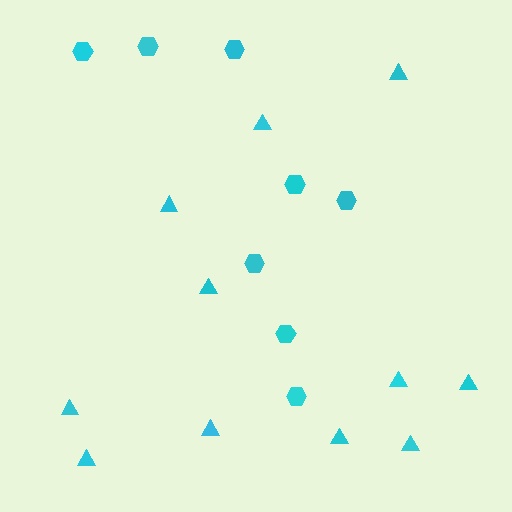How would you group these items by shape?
There are 2 groups: one group of triangles (11) and one group of hexagons (8).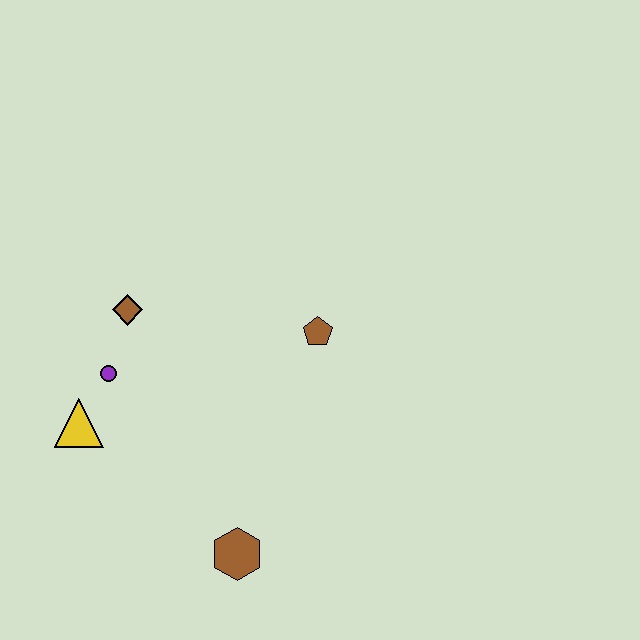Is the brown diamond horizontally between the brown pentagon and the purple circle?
Yes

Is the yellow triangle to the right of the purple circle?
No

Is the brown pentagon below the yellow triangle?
No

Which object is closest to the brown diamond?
The purple circle is closest to the brown diamond.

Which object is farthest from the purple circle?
The brown hexagon is farthest from the purple circle.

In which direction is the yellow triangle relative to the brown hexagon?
The yellow triangle is to the left of the brown hexagon.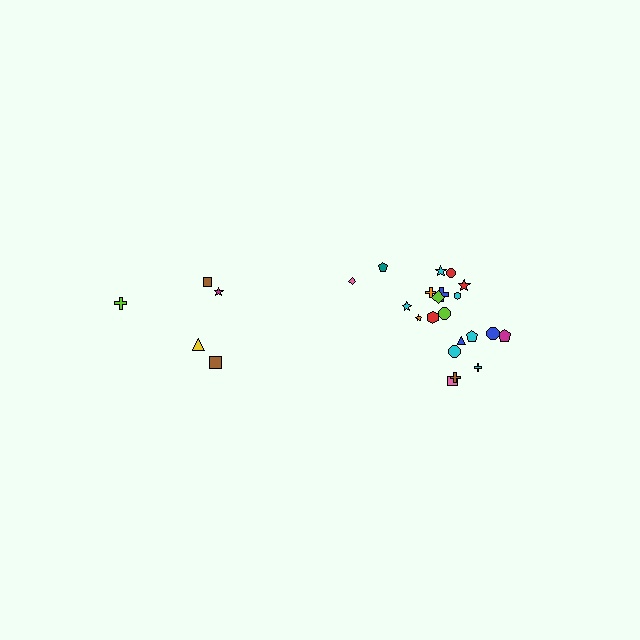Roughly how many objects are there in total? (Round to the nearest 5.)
Roughly 25 objects in total.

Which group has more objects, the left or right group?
The right group.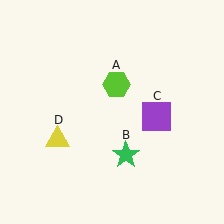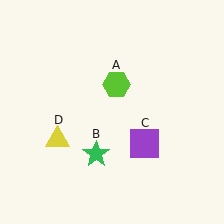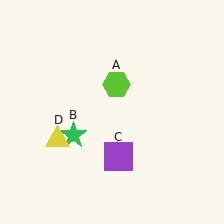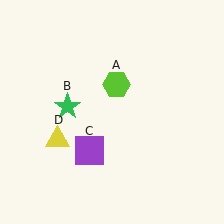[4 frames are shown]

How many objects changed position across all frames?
2 objects changed position: green star (object B), purple square (object C).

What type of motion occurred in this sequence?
The green star (object B), purple square (object C) rotated clockwise around the center of the scene.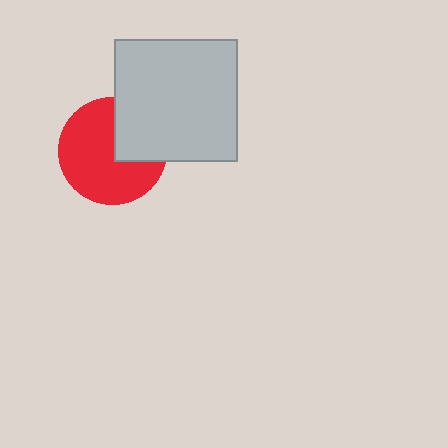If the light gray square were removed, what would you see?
You would see the complete red circle.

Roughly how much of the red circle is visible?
Most of it is visible (roughly 70%).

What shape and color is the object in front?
The object in front is a light gray square.